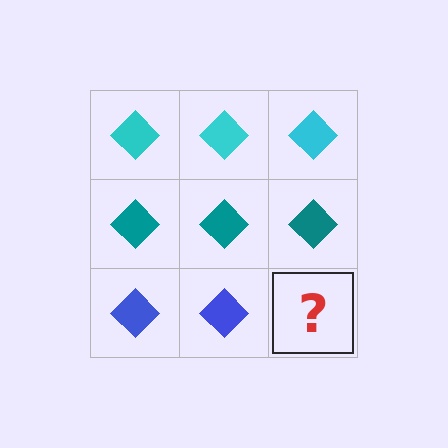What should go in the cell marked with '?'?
The missing cell should contain a blue diamond.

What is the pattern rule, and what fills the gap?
The rule is that each row has a consistent color. The gap should be filled with a blue diamond.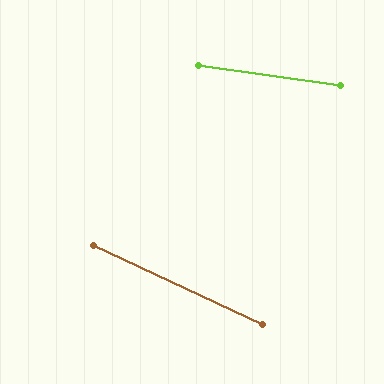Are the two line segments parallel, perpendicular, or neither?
Neither parallel nor perpendicular — they differ by about 17°.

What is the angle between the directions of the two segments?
Approximately 17 degrees.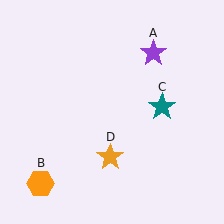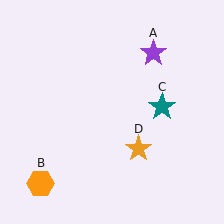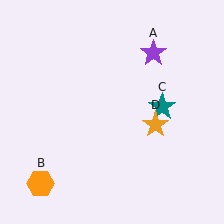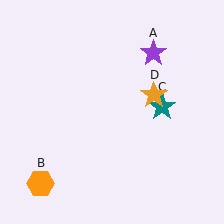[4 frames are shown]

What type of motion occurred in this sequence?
The orange star (object D) rotated counterclockwise around the center of the scene.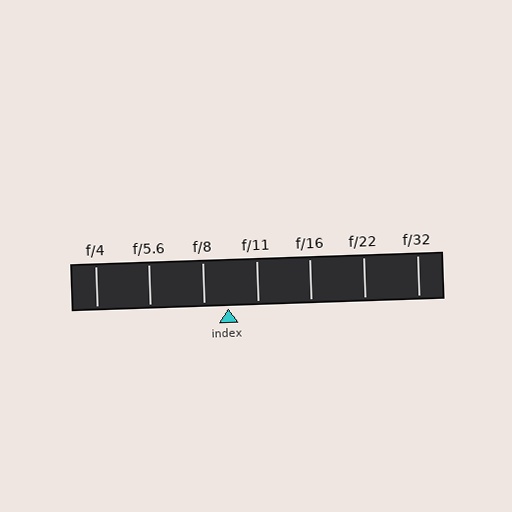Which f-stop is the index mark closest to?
The index mark is closest to f/8.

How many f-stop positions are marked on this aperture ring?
There are 7 f-stop positions marked.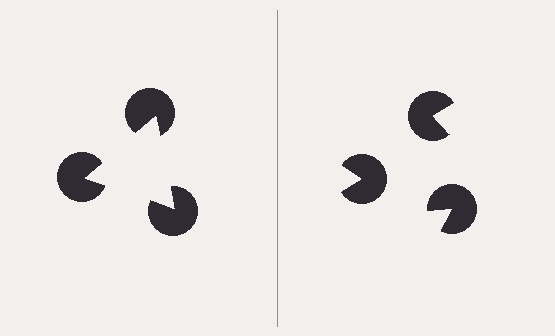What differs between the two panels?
The pac-man discs are positioned identically on both sides; only the wedge orientations differ. On the left they align to a triangle; on the right they are misaligned.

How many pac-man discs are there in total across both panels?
6 — 3 on each side.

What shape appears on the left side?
An illusory triangle.